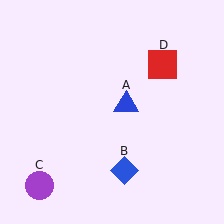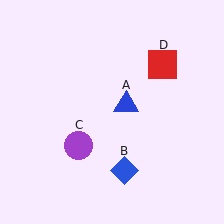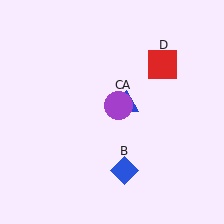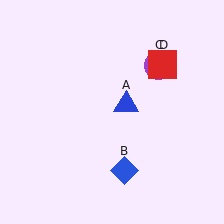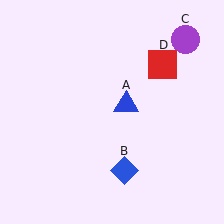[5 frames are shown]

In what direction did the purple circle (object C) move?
The purple circle (object C) moved up and to the right.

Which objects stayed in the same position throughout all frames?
Blue triangle (object A) and blue diamond (object B) and red square (object D) remained stationary.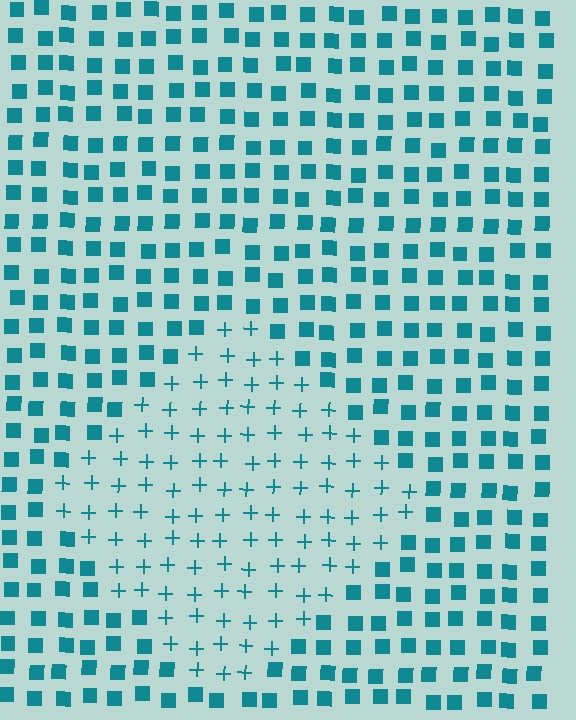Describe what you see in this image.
The image is filled with small teal elements arranged in a uniform grid. A diamond-shaped region contains plus signs, while the surrounding area contains squares. The boundary is defined purely by the change in element shape.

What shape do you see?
I see a diamond.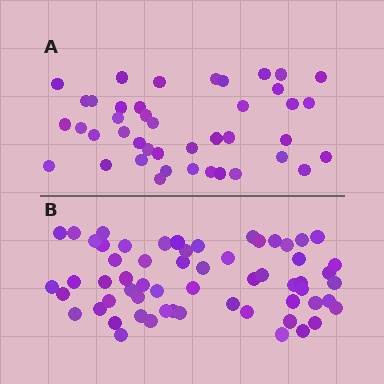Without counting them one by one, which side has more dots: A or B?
Region B (the bottom region) has more dots.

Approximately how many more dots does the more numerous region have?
Region B has approximately 20 more dots than region A.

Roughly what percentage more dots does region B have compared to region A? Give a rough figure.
About 45% more.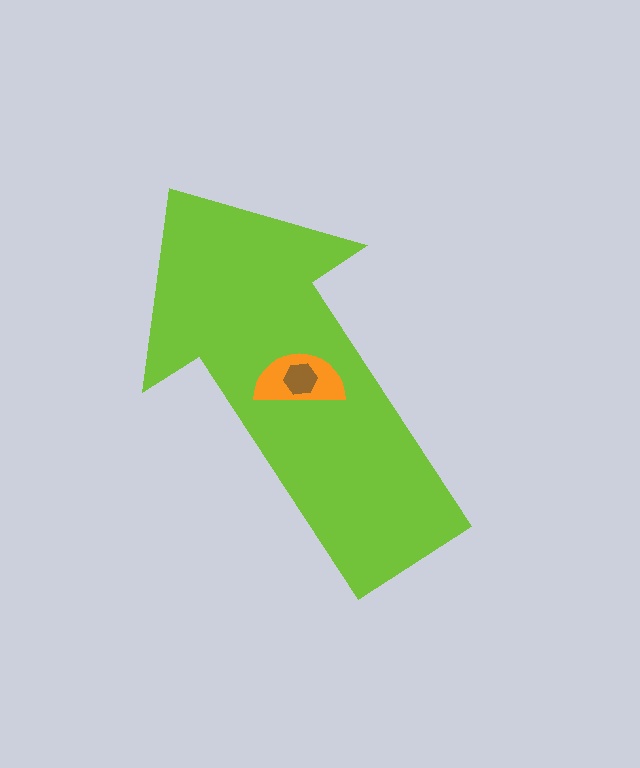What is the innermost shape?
The brown hexagon.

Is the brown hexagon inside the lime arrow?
Yes.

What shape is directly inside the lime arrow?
The orange semicircle.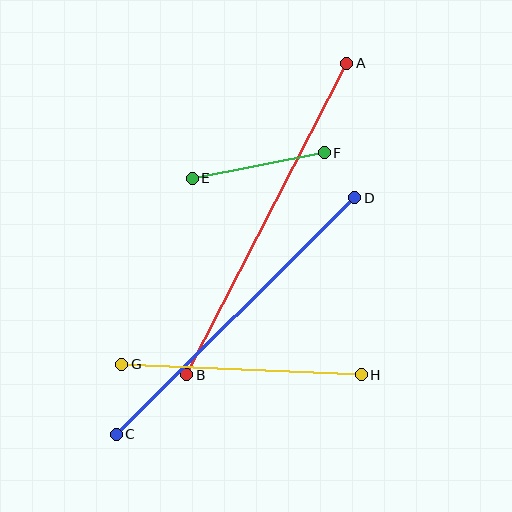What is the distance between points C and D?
The distance is approximately 336 pixels.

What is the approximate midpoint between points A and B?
The midpoint is at approximately (267, 219) pixels.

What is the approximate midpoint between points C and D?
The midpoint is at approximately (235, 316) pixels.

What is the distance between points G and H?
The distance is approximately 240 pixels.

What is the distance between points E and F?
The distance is approximately 134 pixels.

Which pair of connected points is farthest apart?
Points A and B are farthest apart.